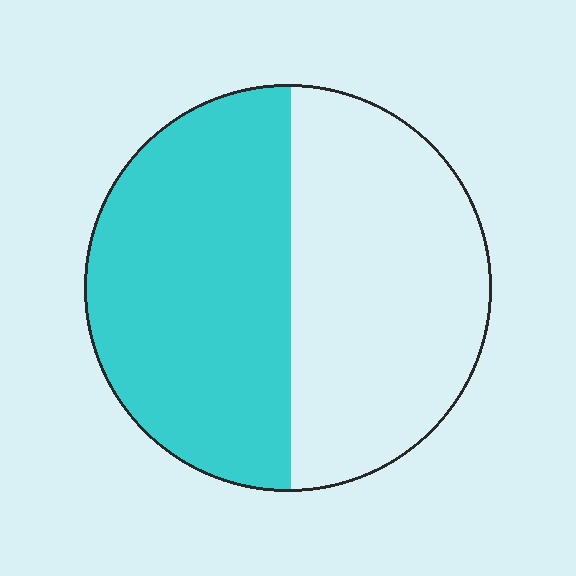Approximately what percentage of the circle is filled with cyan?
Approximately 50%.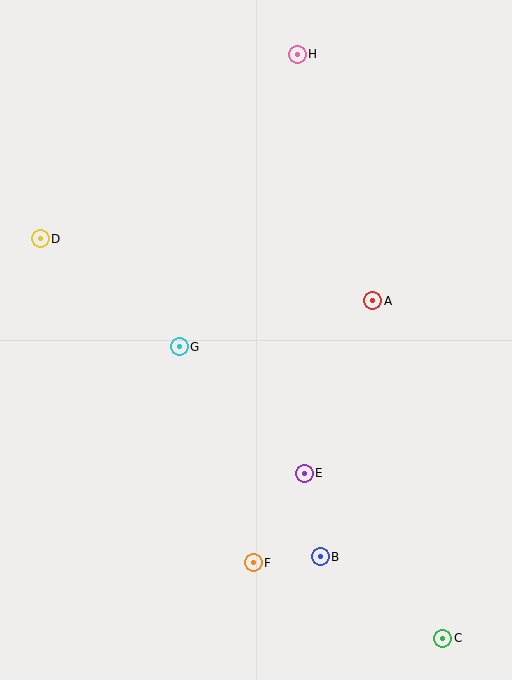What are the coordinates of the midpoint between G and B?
The midpoint between G and B is at (250, 452).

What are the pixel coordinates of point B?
Point B is at (320, 557).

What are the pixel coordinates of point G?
Point G is at (179, 347).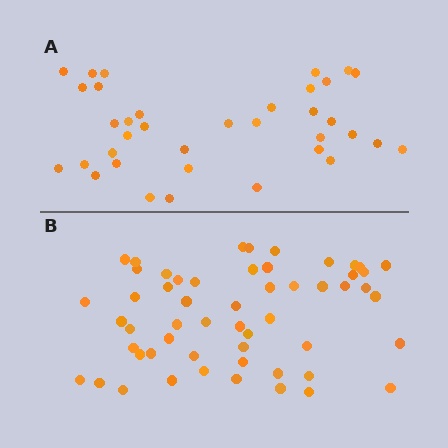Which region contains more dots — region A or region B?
Region B (the bottom region) has more dots.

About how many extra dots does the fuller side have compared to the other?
Region B has approximately 20 more dots than region A.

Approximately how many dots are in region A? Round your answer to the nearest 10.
About 40 dots. (The exact count is 36, which rounds to 40.)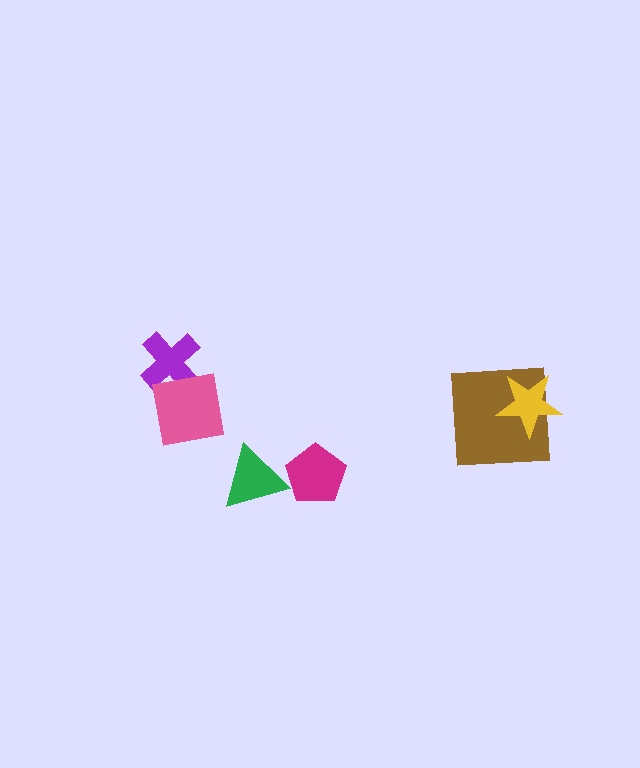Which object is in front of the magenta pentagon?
The green triangle is in front of the magenta pentagon.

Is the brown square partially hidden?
Yes, it is partially covered by another shape.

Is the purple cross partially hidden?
Yes, it is partially covered by another shape.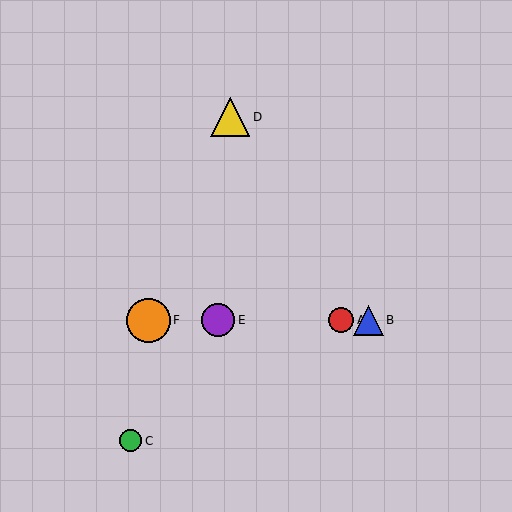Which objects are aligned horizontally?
Objects A, B, E, F are aligned horizontally.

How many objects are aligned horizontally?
4 objects (A, B, E, F) are aligned horizontally.